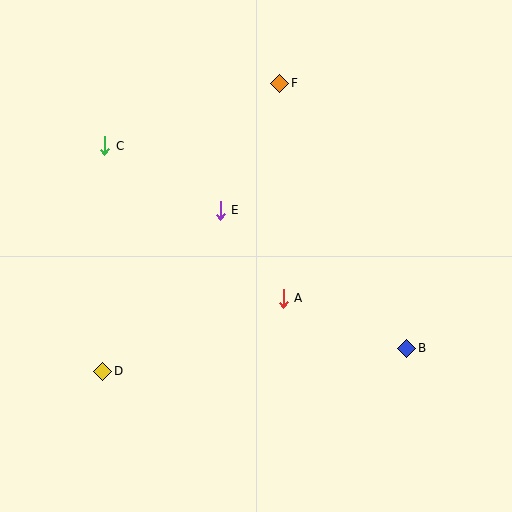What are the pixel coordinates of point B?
Point B is at (407, 348).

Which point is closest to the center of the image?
Point A at (283, 298) is closest to the center.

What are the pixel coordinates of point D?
Point D is at (103, 371).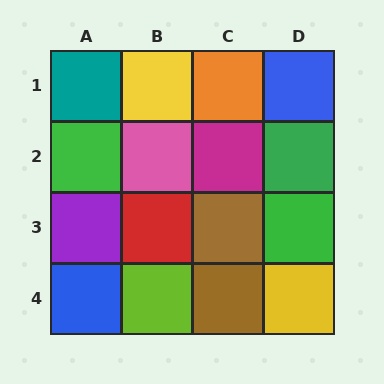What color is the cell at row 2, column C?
Magenta.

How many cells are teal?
1 cell is teal.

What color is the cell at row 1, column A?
Teal.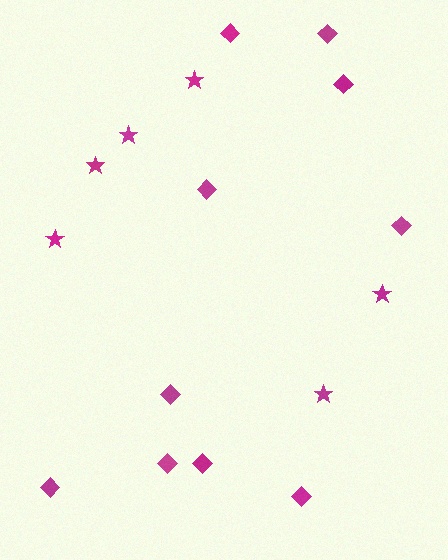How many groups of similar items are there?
There are 2 groups: one group of stars (6) and one group of diamonds (10).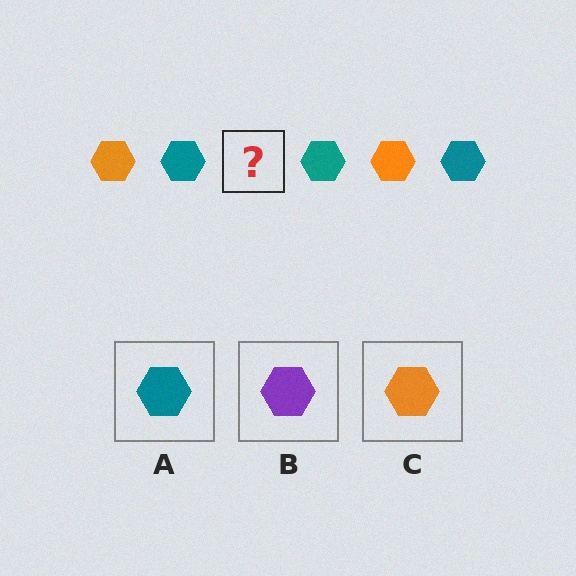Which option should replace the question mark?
Option C.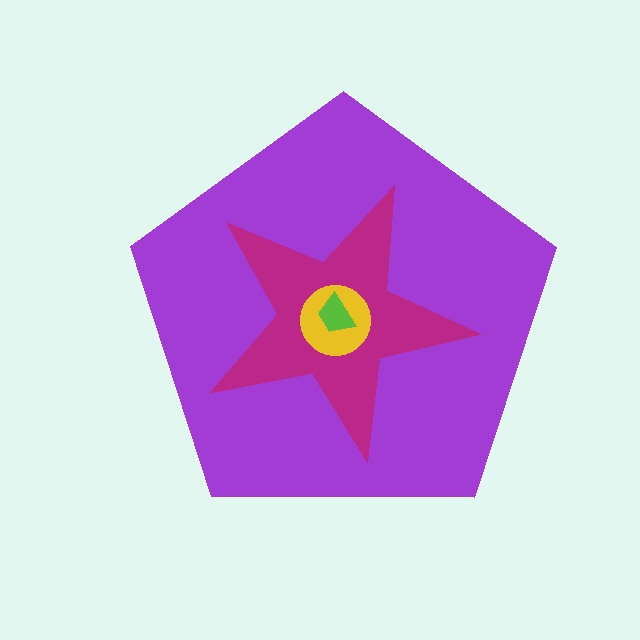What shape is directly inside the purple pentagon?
The magenta star.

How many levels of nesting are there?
4.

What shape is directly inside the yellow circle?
The lime trapezoid.